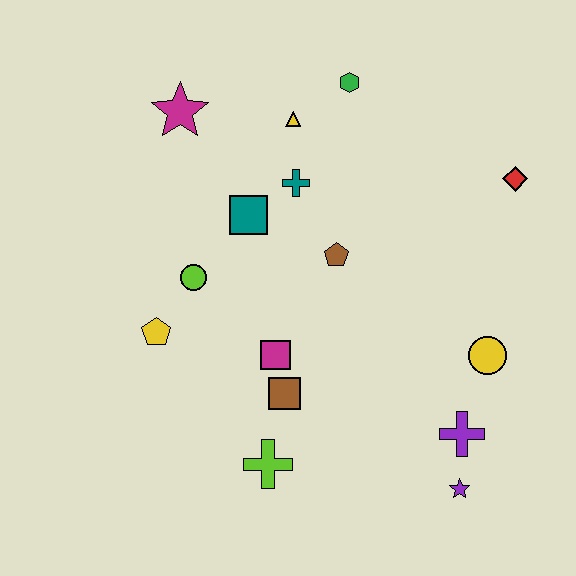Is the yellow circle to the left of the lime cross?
No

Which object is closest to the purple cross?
The purple star is closest to the purple cross.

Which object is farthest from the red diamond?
The yellow pentagon is farthest from the red diamond.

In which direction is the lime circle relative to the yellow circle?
The lime circle is to the left of the yellow circle.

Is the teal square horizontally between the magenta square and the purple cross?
No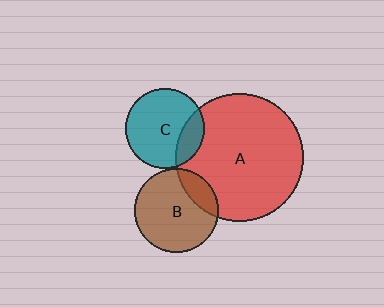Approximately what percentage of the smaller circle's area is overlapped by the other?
Approximately 20%.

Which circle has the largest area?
Circle A (red).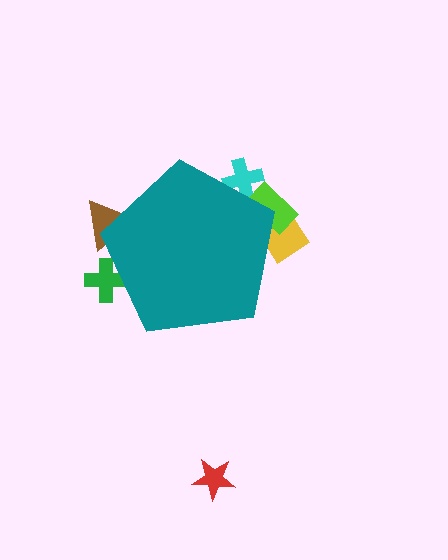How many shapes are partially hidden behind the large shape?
5 shapes are partially hidden.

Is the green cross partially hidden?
Yes, the green cross is partially hidden behind the teal pentagon.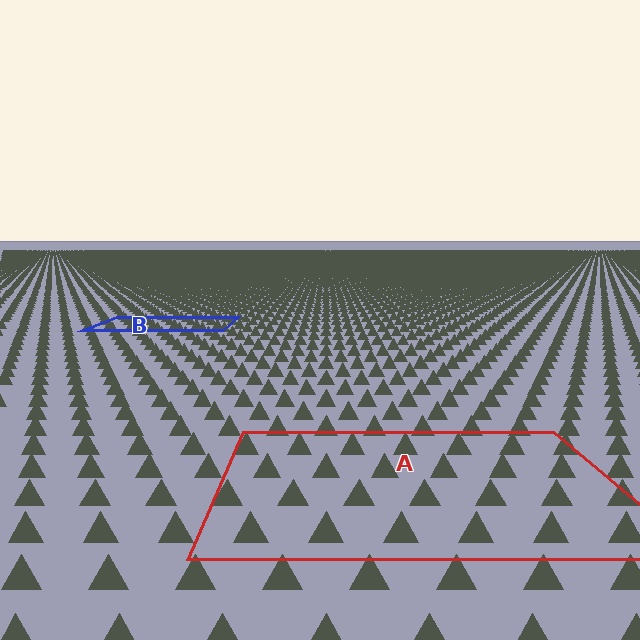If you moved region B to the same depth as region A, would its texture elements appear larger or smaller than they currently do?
They would appear larger. At a closer depth, the same texture elements are projected at a bigger on-screen size.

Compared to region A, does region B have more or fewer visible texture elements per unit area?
Region B has more texture elements per unit area — they are packed more densely because it is farther away.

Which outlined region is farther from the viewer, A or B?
Region B is farther from the viewer — the texture elements inside it appear smaller and more densely packed.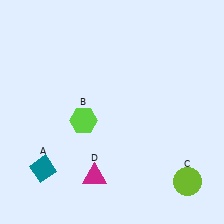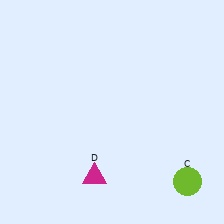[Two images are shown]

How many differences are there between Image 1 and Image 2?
There are 2 differences between the two images.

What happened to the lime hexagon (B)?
The lime hexagon (B) was removed in Image 2. It was in the bottom-left area of Image 1.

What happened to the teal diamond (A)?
The teal diamond (A) was removed in Image 2. It was in the bottom-left area of Image 1.